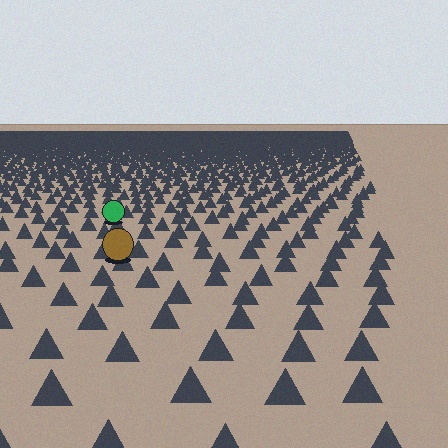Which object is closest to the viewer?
The brown circle is closest. The texture marks near it are larger and more spread out.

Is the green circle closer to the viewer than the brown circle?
No. The brown circle is closer — you can tell from the texture gradient: the ground texture is coarser near it.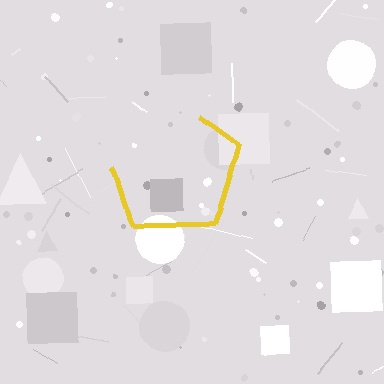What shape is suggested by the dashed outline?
The dashed outline suggests a pentagon.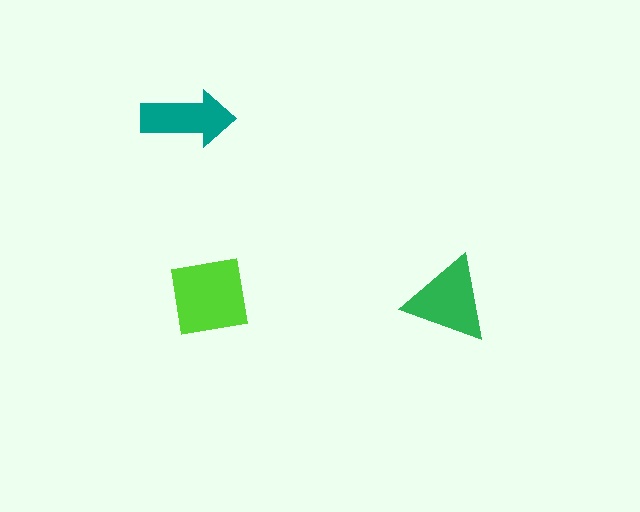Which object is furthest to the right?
The green triangle is rightmost.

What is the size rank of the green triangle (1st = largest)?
2nd.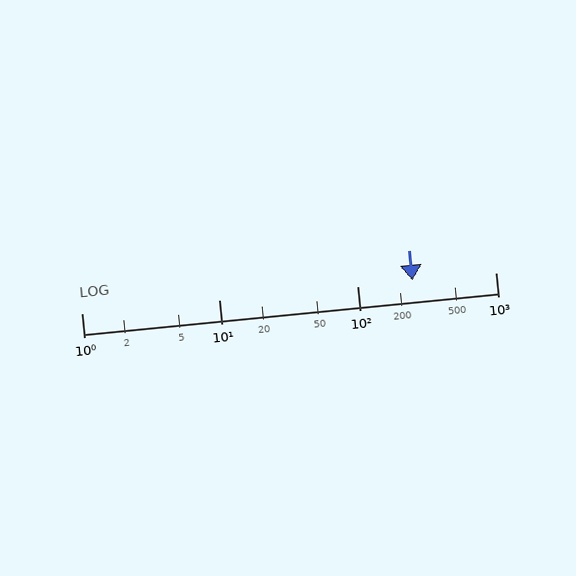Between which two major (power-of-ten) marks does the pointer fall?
The pointer is between 100 and 1000.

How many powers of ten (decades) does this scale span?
The scale spans 3 decades, from 1 to 1000.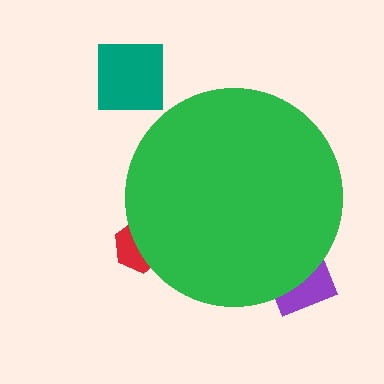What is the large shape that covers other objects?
A green circle.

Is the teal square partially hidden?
No, the teal square is fully visible.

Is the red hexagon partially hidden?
Yes, the red hexagon is partially hidden behind the green circle.